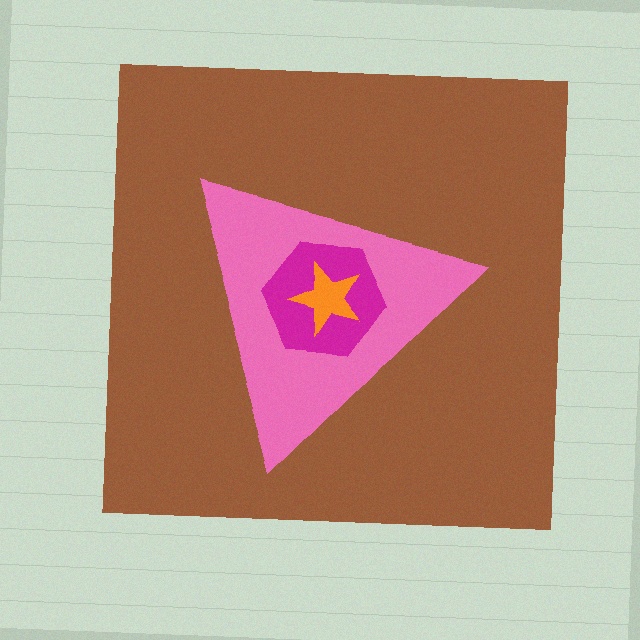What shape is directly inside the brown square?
The pink triangle.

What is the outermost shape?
The brown square.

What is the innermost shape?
The orange star.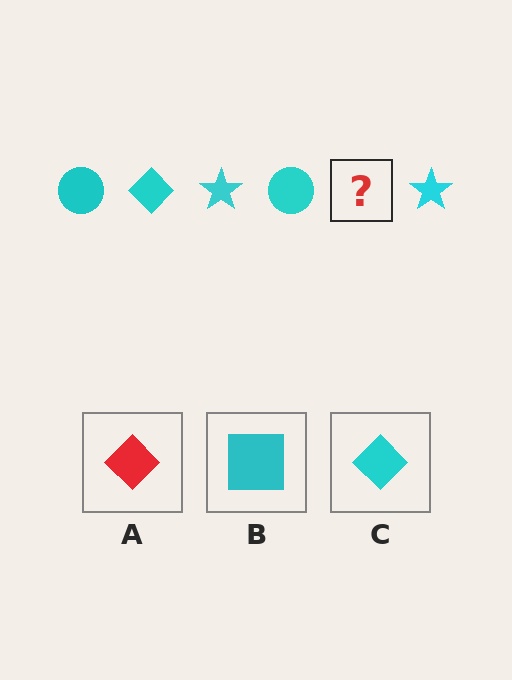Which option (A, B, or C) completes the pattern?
C.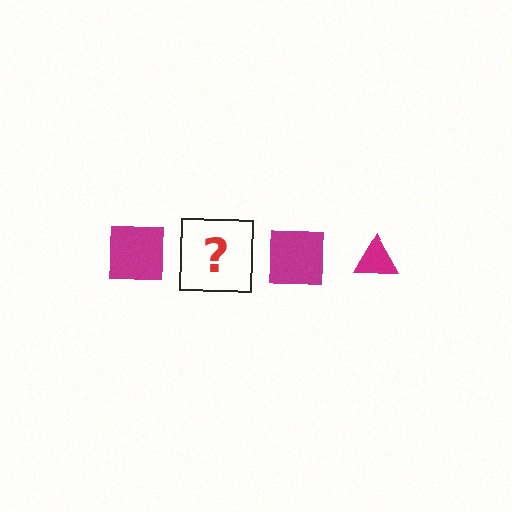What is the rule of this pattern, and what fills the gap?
The rule is that the pattern cycles through square, triangle shapes in magenta. The gap should be filled with a magenta triangle.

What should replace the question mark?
The question mark should be replaced with a magenta triangle.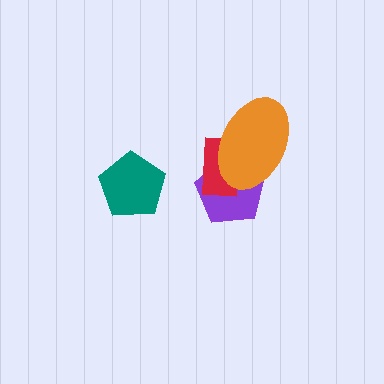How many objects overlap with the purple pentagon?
2 objects overlap with the purple pentagon.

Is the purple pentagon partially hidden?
Yes, it is partially covered by another shape.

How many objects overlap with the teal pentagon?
0 objects overlap with the teal pentagon.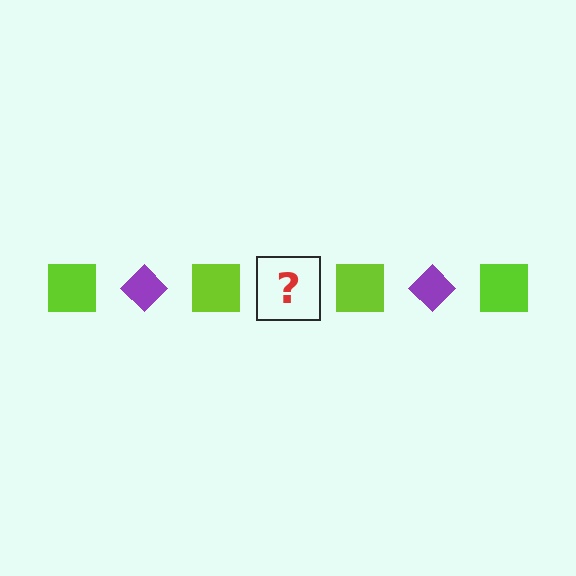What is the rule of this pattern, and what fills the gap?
The rule is that the pattern alternates between lime square and purple diamond. The gap should be filled with a purple diamond.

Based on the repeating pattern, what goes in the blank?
The blank should be a purple diamond.